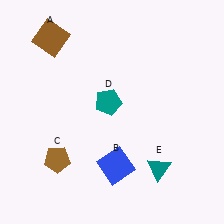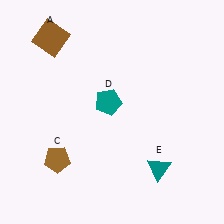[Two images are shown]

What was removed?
The blue square (B) was removed in Image 2.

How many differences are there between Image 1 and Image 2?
There is 1 difference between the two images.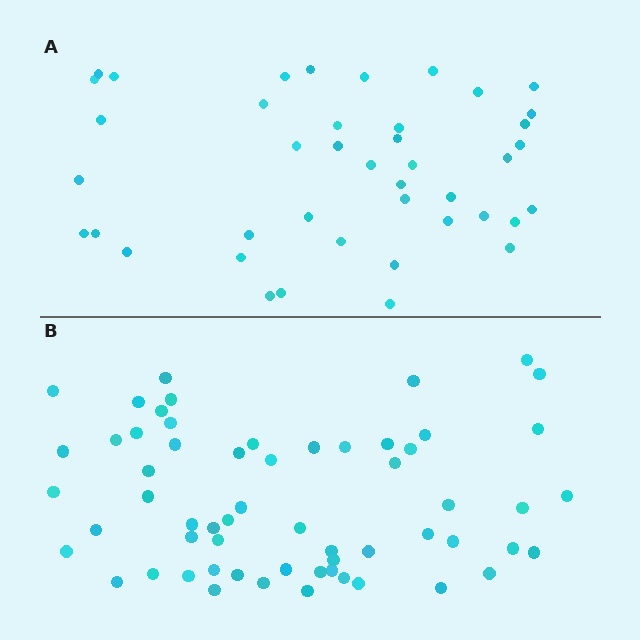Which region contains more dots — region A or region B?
Region B (the bottom region) has more dots.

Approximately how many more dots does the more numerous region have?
Region B has approximately 20 more dots than region A.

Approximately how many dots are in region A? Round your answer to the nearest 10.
About 40 dots. (The exact count is 42, which rounds to 40.)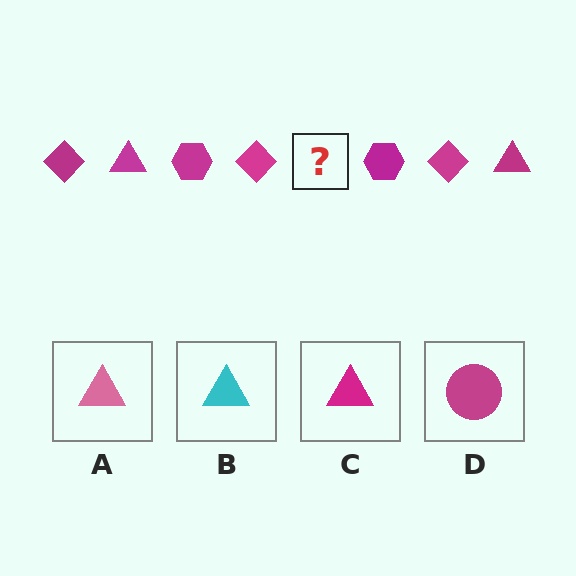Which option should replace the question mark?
Option C.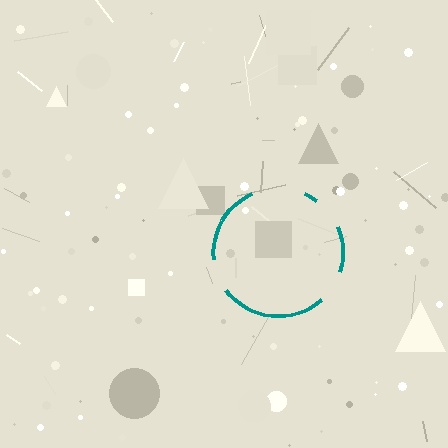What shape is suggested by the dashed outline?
The dashed outline suggests a circle.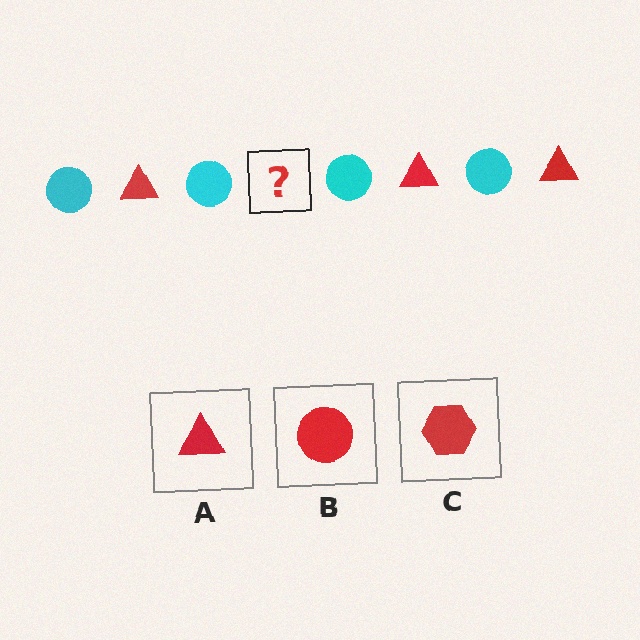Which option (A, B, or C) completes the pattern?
A.